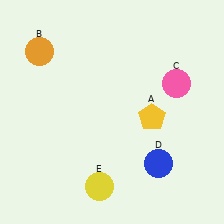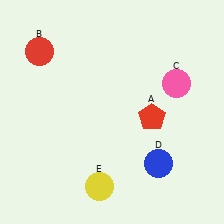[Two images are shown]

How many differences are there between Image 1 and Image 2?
There are 2 differences between the two images.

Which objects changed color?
A changed from yellow to red. B changed from orange to red.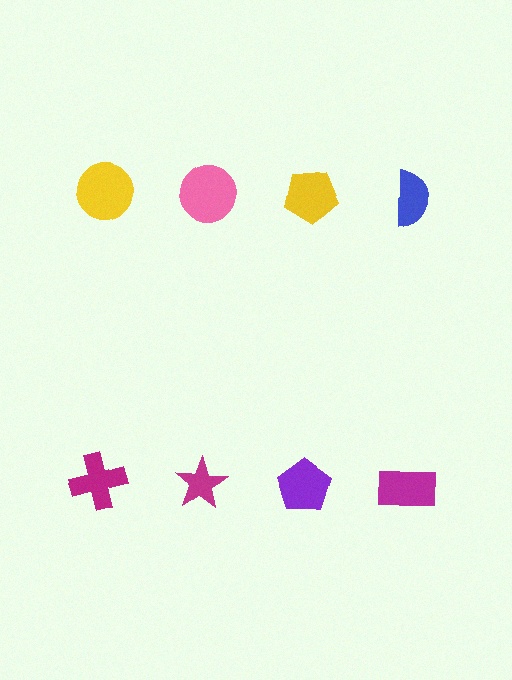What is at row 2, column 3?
A purple pentagon.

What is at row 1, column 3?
A yellow pentagon.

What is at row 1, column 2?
A pink circle.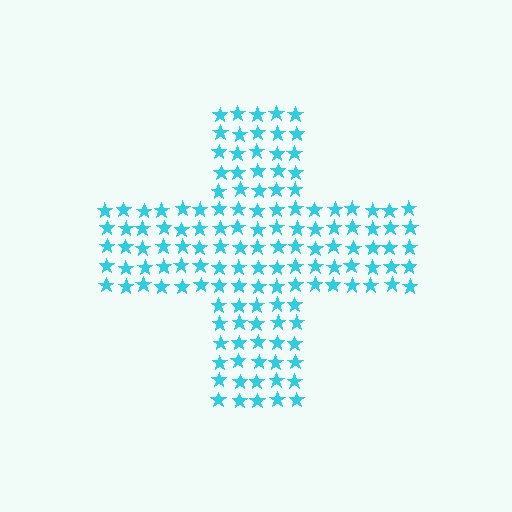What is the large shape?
The large shape is a cross.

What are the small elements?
The small elements are stars.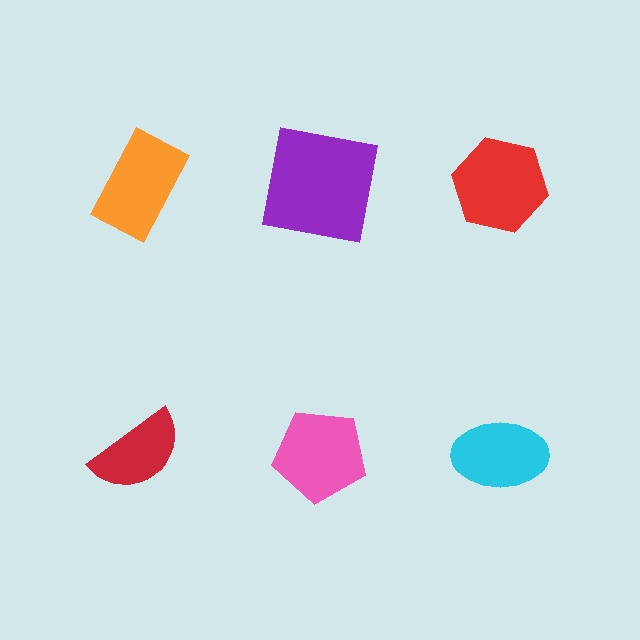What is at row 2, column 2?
A pink pentagon.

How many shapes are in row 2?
3 shapes.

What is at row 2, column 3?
A cyan ellipse.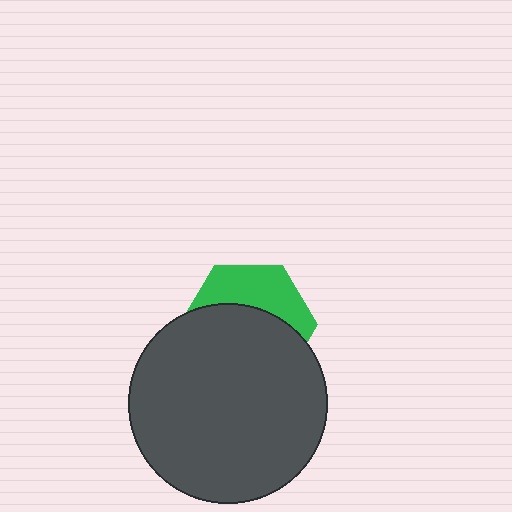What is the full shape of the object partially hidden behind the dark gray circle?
The partially hidden object is a green hexagon.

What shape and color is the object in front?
The object in front is a dark gray circle.